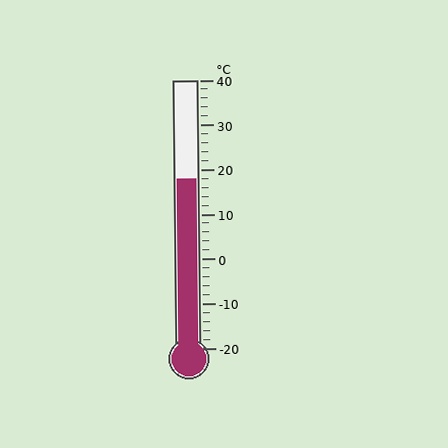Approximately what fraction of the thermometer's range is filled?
The thermometer is filled to approximately 65% of its range.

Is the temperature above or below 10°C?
The temperature is above 10°C.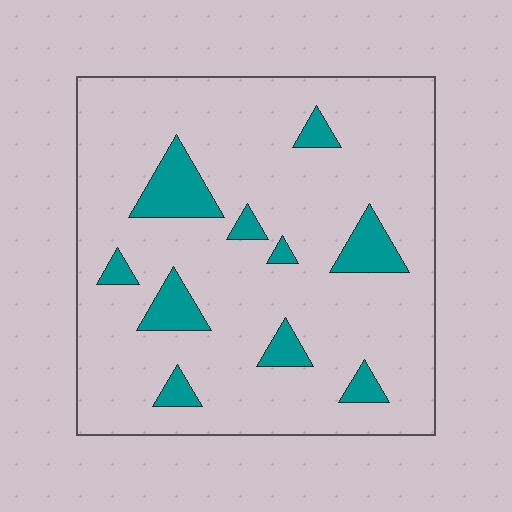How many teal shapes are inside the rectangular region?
10.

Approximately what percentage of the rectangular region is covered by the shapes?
Approximately 15%.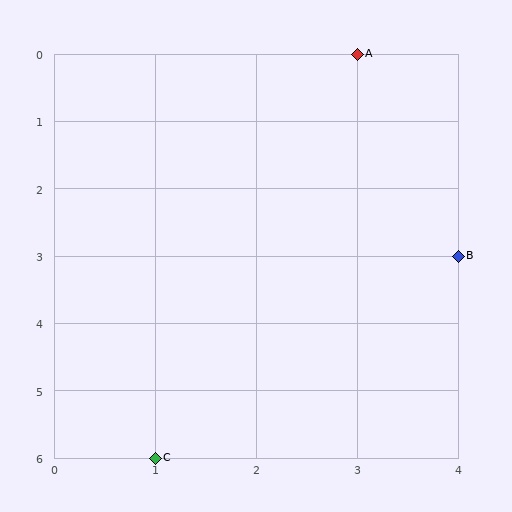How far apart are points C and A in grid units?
Points C and A are 2 columns and 6 rows apart (about 6.3 grid units diagonally).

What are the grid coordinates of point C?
Point C is at grid coordinates (1, 6).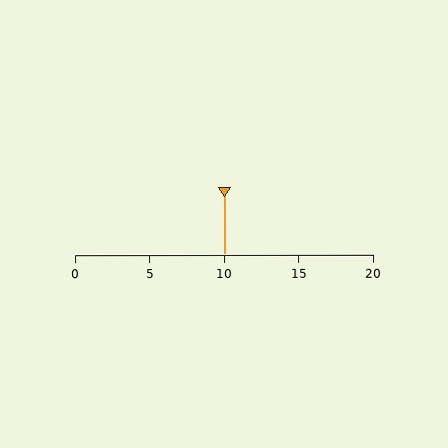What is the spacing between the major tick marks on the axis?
The major ticks are spaced 5 apart.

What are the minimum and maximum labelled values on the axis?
The axis runs from 0 to 20.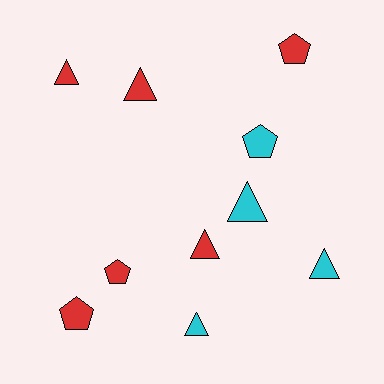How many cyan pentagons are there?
There is 1 cyan pentagon.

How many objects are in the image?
There are 10 objects.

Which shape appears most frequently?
Triangle, with 6 objects.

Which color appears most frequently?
Red, with 6 objects.